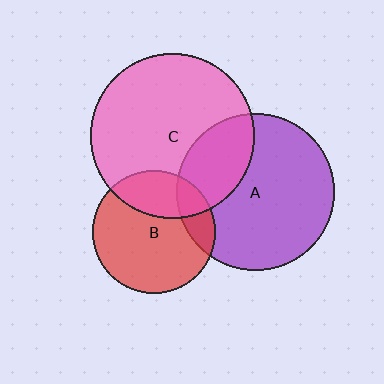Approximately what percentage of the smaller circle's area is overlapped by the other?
Approximately 15%.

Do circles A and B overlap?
Yes.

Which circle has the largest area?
Circle C (pink).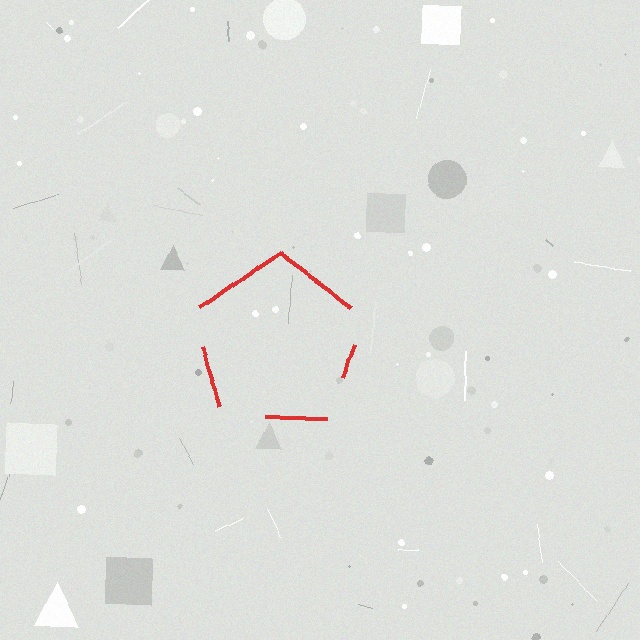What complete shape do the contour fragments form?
The contour fragments form a pentagon.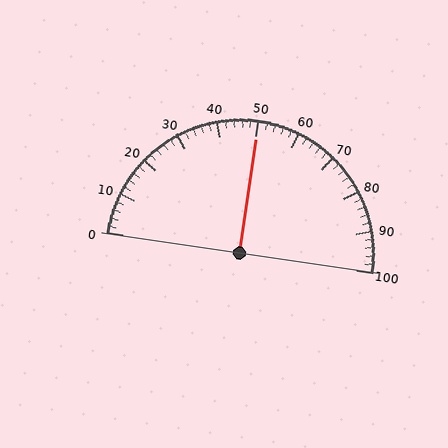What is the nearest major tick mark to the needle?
The nearest major tick mark is 50.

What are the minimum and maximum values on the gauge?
The gauge ranges from 0 to 100.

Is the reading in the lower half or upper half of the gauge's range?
The reading is in the upper half of the range (0 to 100).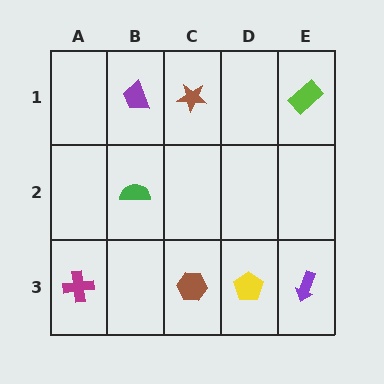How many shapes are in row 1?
3 shapes.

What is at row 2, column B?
A green semicircle.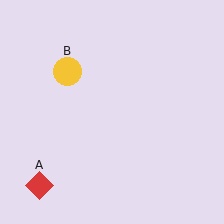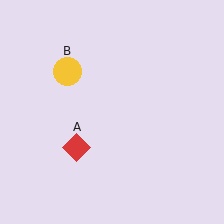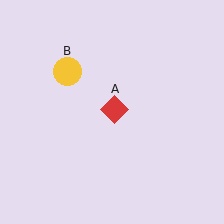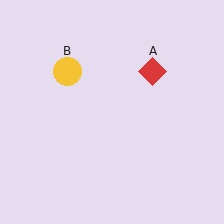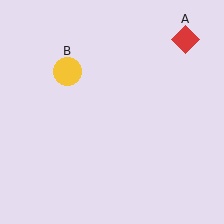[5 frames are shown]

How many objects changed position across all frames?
1 object changed position: red diamond (object A).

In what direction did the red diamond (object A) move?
The red diamond (object A) moved up and to the right.